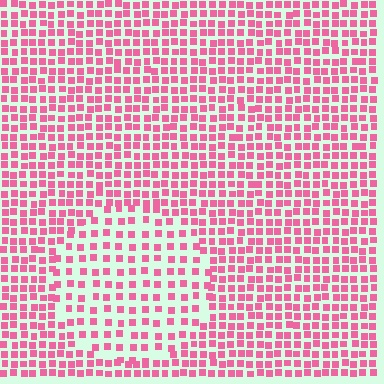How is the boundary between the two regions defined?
The boundary is defined by a change in element density (approximately 1.8x ratio). All elements are the same color, size, and shape.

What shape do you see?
I see a circle.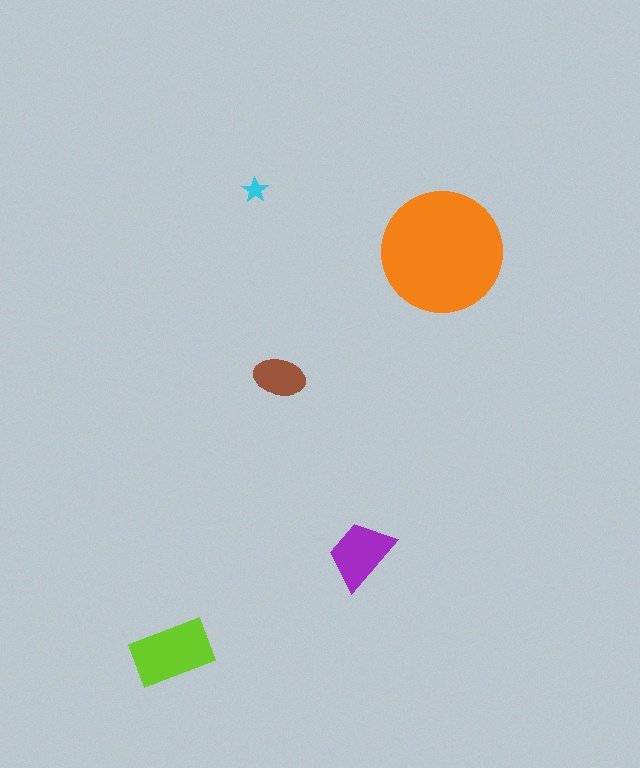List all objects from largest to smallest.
The orange circle, the lime rectangle, the purple trapezoid, the brown ellipse, the cyan star.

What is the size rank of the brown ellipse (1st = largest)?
4th.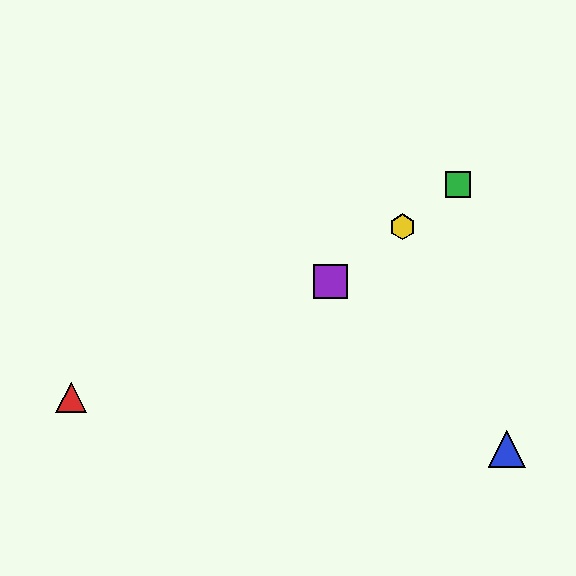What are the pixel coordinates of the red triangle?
The red triangle is at (71, 397).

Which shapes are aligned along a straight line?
The green square, the yellow hexagon, the purple square are aligned along a straight line.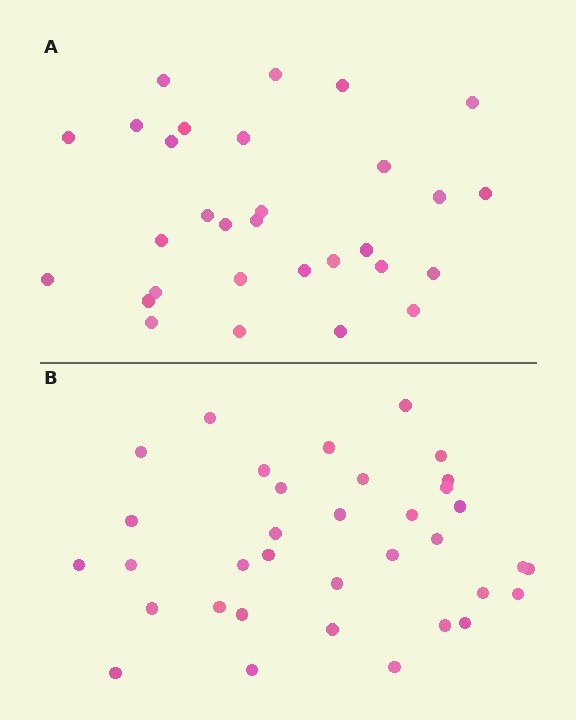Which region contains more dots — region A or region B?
Region B (the bottom region) has more dots.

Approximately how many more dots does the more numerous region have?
Region B has about 5 more dots than region A.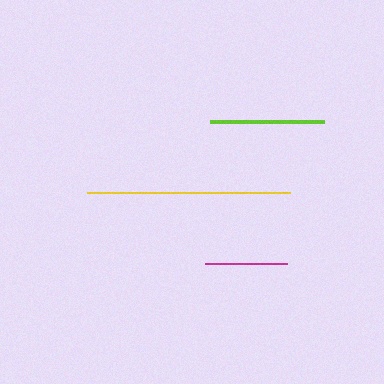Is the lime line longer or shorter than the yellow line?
The yellow line is longer than the lime line.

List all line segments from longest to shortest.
From longest to shortest: yellow, lime, magenta.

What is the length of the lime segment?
The lime segment is approximately 114 pixels long.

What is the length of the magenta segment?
The magenta segment is approximately 81 pixels long.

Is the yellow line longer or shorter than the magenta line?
The yellow line is longer than the magenta line.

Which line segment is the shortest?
The magenta line is the shortest at approximately 81 pixels.